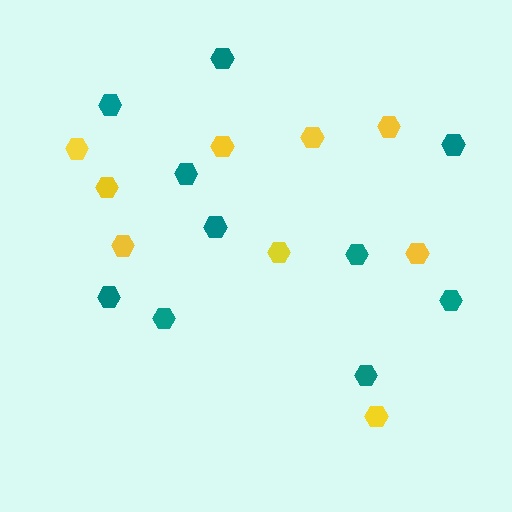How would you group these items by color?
There are 2 groups: one group of teal hexagons (10) and one group of yellow hexagons (9).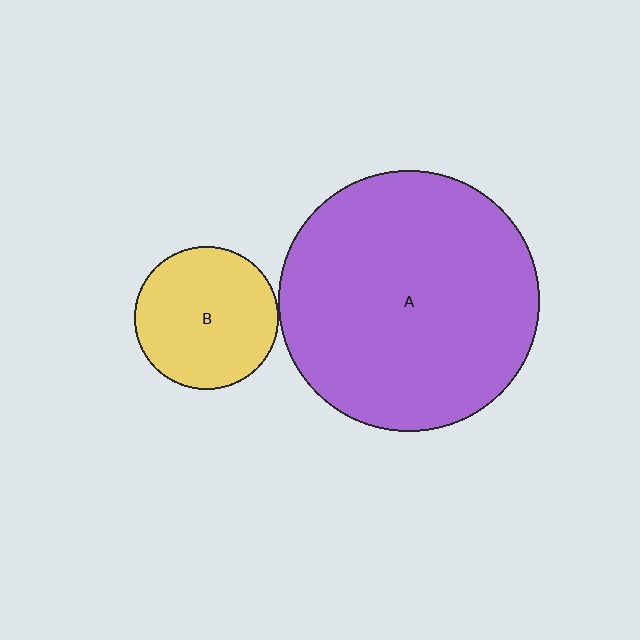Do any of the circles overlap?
No, none of the circles overlap.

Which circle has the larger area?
Circle A (purple).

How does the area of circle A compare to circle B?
Approximately 3.3 times.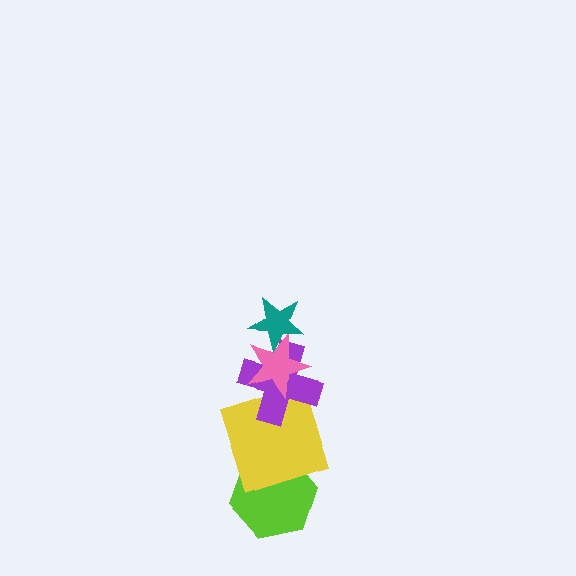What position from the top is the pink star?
The pink star is 2nd from the top.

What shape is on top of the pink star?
The teal star is on top of the pink star.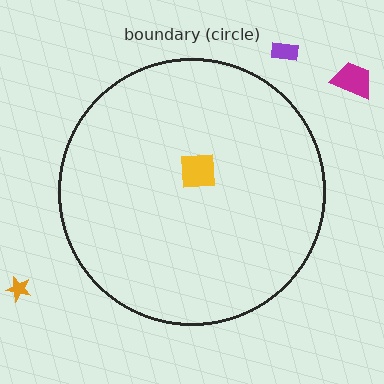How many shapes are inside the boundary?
1 inside, 3 outside.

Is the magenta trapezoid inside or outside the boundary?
Outside.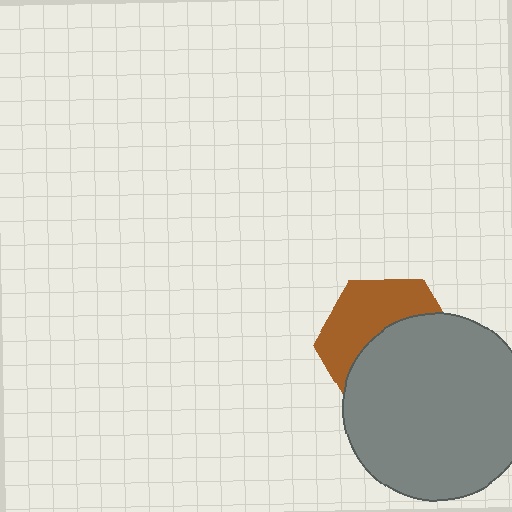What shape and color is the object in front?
The object in front is a gray circle.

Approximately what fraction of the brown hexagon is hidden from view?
Roughly 56% of the brown hexagon is hidden behind the gray circle.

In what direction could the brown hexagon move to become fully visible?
The brown hexagon could move up. That would shift it out from behind the gray circle entirely.